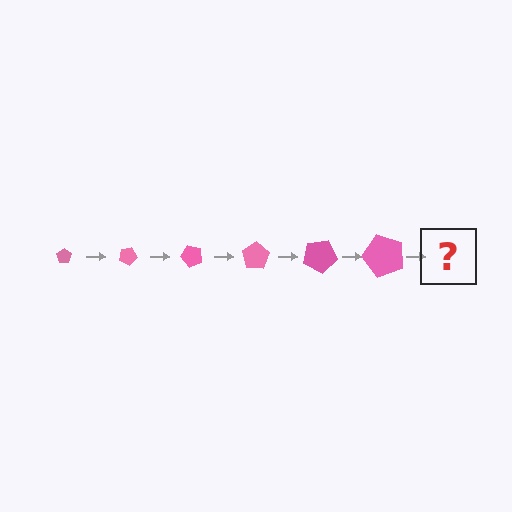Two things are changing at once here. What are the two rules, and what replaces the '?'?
The two rules are that the pentagon grows larger each step and it rotates 25 degrees each step. The '?' should be a pentagon, larger than the previous one and rotated 150 degrees from the start.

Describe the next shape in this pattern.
It should be a pentagon, larger than the previous one and rotated 150 degrees from the start.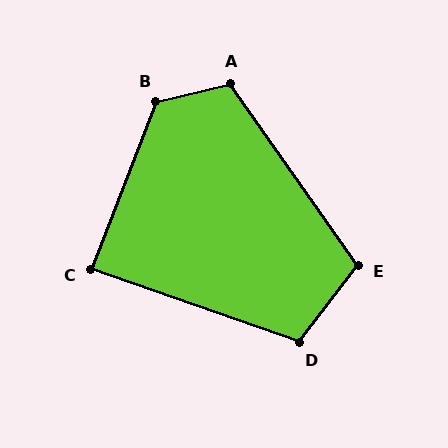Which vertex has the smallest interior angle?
C, at approximately 88 degrees.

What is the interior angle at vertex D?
Approximately 108 degrees (obtuse).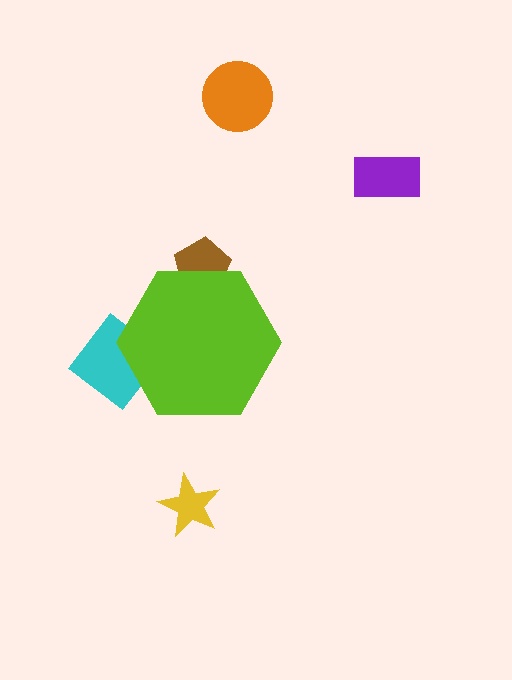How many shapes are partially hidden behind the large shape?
2 shapes are partially hidden.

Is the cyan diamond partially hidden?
Yes, the cyan diamond is partially hidden behind the lime hexagon.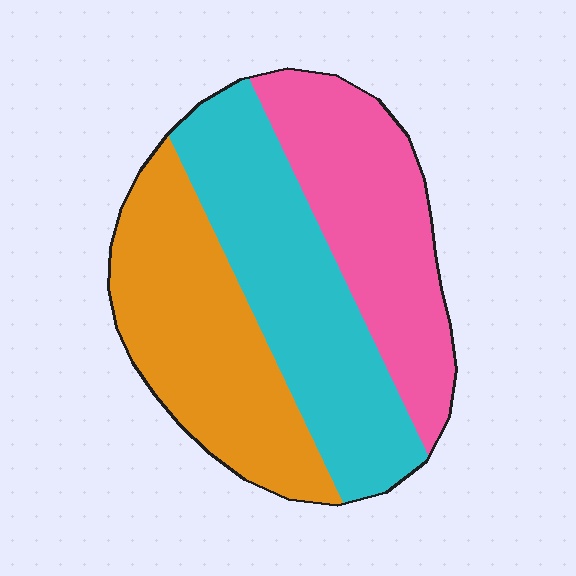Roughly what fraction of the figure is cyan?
Cyan takes up about three eighths (3/8) of the figure.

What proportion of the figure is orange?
Orange covers roughly 35% of the figure.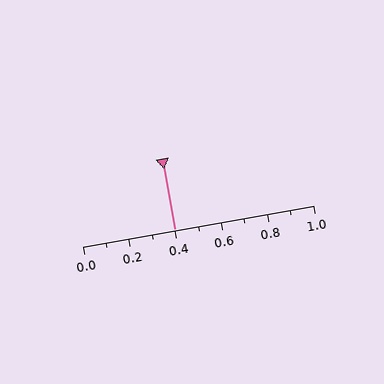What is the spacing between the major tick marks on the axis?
The major ticks are spaced 0.2 apart.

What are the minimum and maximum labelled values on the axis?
The axis runs from 0.0 to 1.0.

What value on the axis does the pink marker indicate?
The marker indicates approximately 0.4.